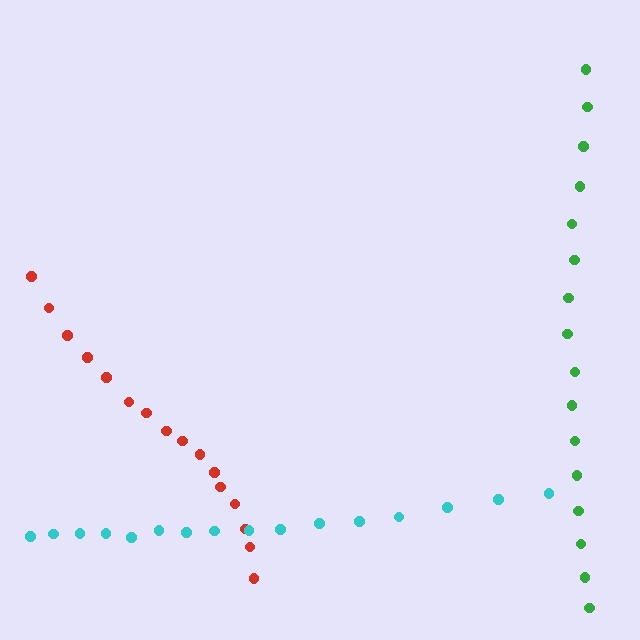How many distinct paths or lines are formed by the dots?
There are 3 distinct paths.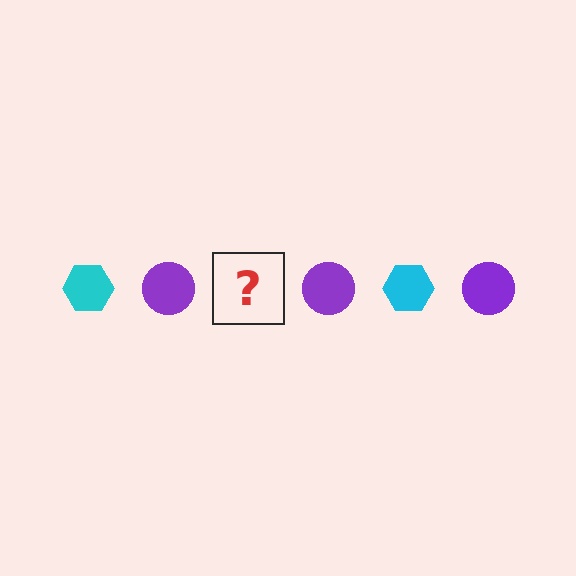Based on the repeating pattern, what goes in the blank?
The blank should be a cyan hexagon.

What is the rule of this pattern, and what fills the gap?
The rule is that the pattern alternates between cyan hexagon and purple circle. The gap should be filled with a cyan hexagon.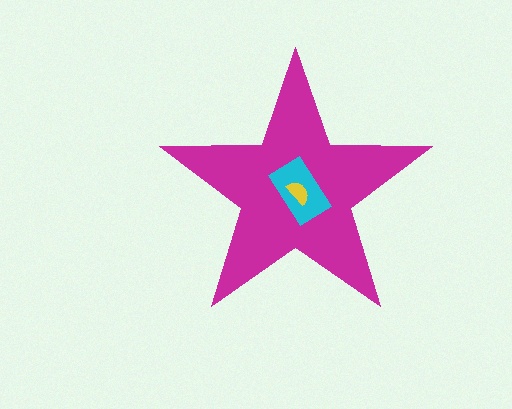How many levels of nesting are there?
3.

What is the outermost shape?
The magenta star.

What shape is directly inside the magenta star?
The cyan rectangle.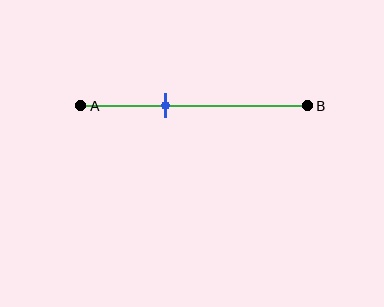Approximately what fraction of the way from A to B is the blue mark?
The blue mark is approximately 40% of the way from A to B.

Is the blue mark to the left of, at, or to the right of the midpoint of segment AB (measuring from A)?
The blue mark is to the left of the midpoint of segment AB.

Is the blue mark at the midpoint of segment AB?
No, the mark is at about 40% from A, not at the 50% midpoint.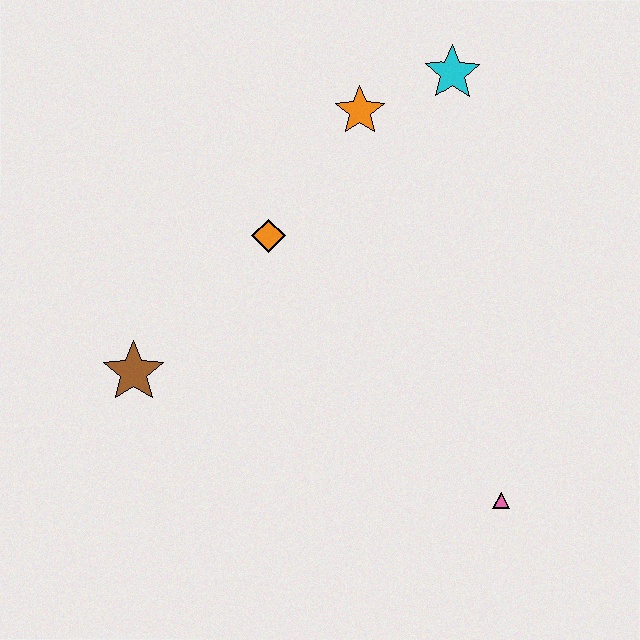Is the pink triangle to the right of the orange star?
Yes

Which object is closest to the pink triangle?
The orange diamond is closest to the pink triangle.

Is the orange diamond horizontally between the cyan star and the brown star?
Yes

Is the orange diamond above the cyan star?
No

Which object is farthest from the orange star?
The pink triangle is farthest from the orange star.